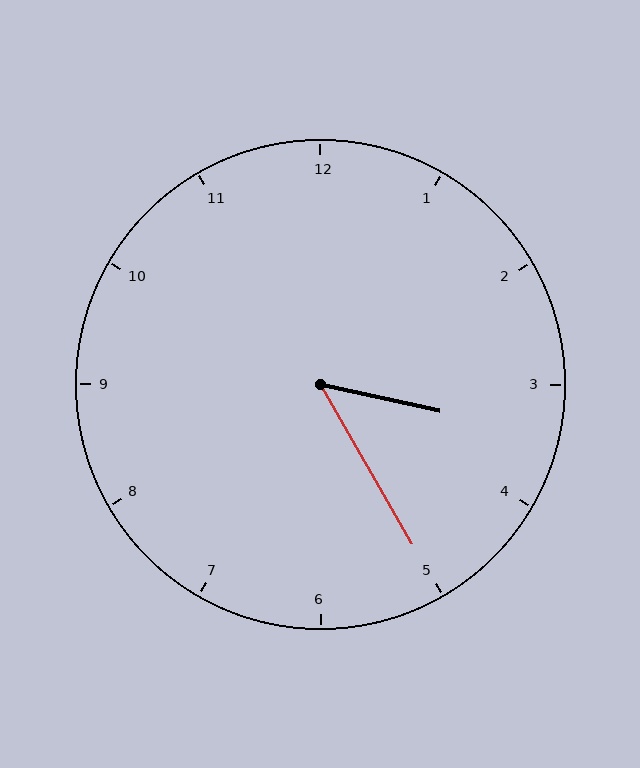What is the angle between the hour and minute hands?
Approximately 48 degrees.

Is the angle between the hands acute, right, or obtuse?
It is acute.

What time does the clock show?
3:25.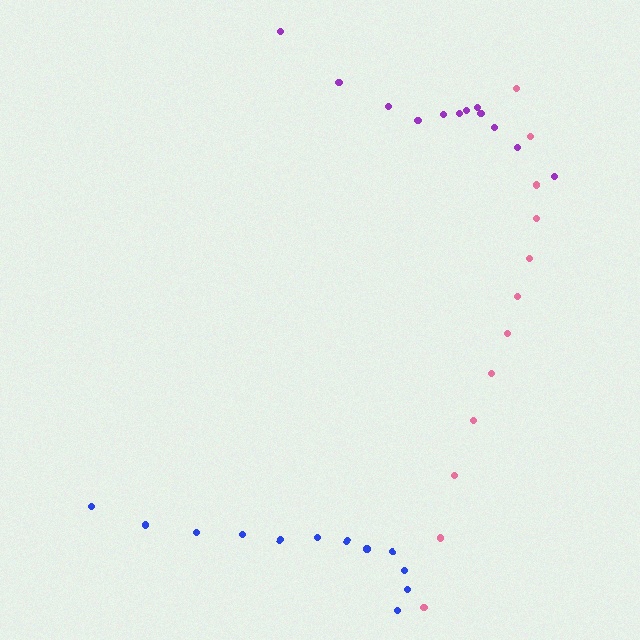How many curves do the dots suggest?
There are 3 distinct paths.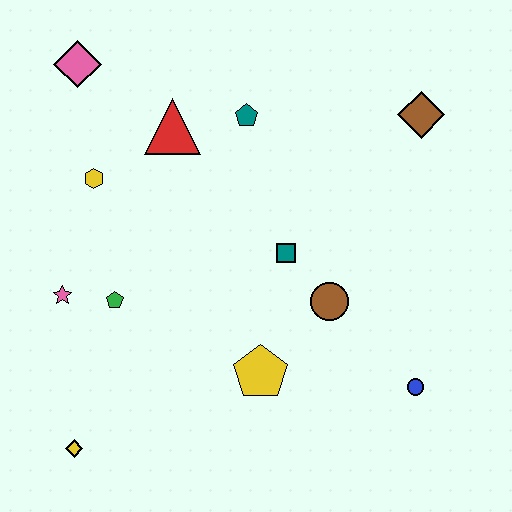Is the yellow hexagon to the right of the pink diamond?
Yes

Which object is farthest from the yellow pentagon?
The pink diamond is farthest from the yellow pentagon.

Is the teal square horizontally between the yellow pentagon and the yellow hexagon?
No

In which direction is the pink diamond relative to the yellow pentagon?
The pink diamond is above the yellow pentagon.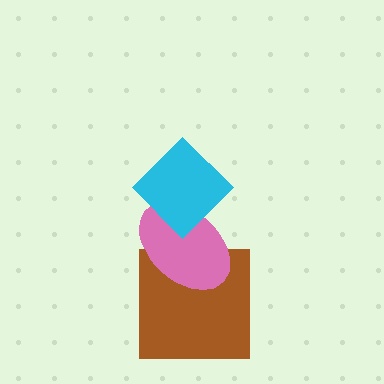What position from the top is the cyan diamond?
The cyan diamond is 1st from the top.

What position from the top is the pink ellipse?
The pink ellipse is 2nd from the top.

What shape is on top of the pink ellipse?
The cyan diamond is on top of the pink ellipse.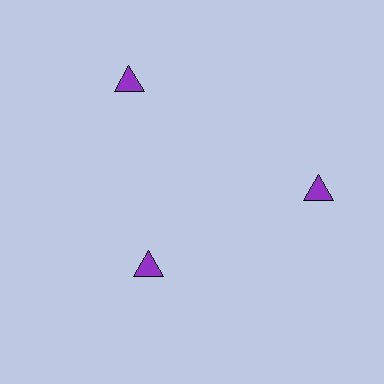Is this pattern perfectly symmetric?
No. The 3 purple triangles are arranged in a ring, but one element near the 7 o'clock position is pulled inward toward the center, breaking the 3-fold rotational symmetry.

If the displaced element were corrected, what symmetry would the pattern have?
It would have 3-fold rotational symmetry — the pattern would map onto itself every 120 degrees.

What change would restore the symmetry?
The symmetry would be restored by moving it outward, back onto the ring so that all 3 triangles sit at equal angles and equal distance from the center.